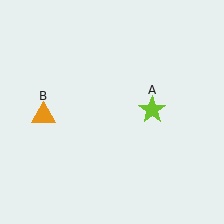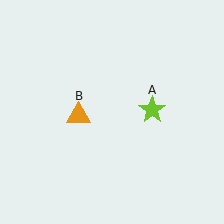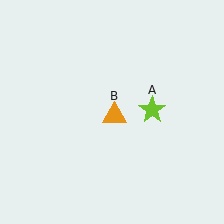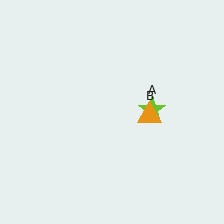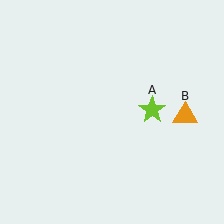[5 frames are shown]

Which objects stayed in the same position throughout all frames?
Lime star (object A) remained stationary.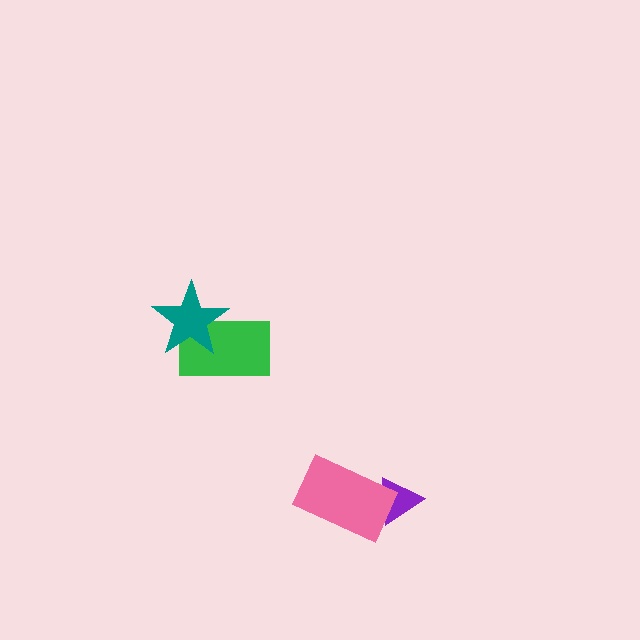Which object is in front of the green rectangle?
The teal star is in front of the green rectangle.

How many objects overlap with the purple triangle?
1 object overlaps with the purple triangle.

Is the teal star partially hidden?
No, no other shape covers it.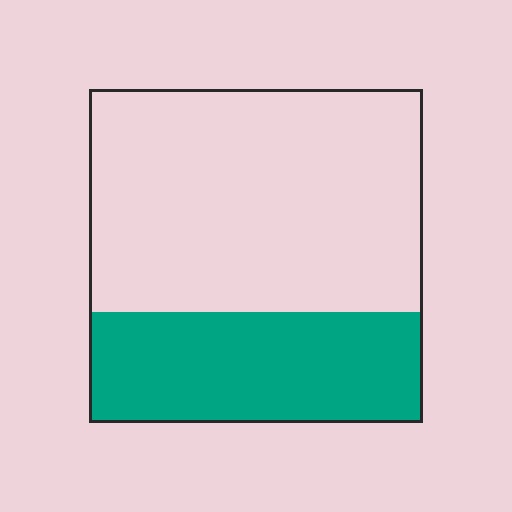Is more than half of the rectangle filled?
No.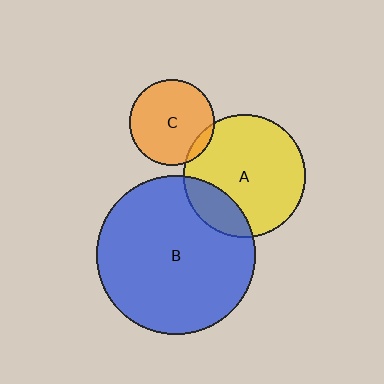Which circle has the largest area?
Circle B (blue).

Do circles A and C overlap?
Yes.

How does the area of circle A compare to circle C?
Approximately 2.1 times.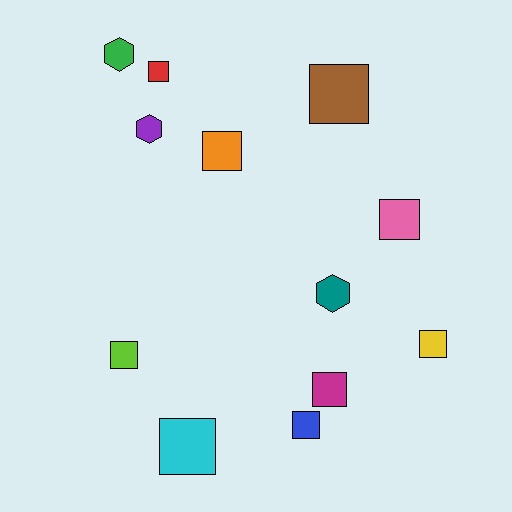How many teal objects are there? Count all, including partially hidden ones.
There is 1 teal object.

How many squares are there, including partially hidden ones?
There are 9 squares.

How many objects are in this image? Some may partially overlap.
There are 12 objects.